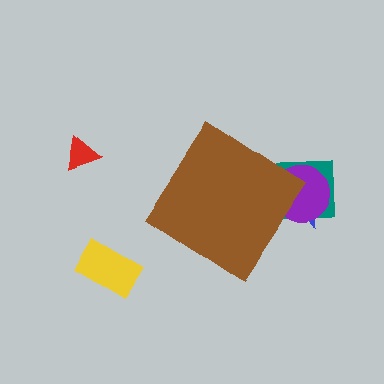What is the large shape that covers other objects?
A brown diamond.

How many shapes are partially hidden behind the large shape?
3 shapes are partially hidden.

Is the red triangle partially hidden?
No, the red triangle is fully visible.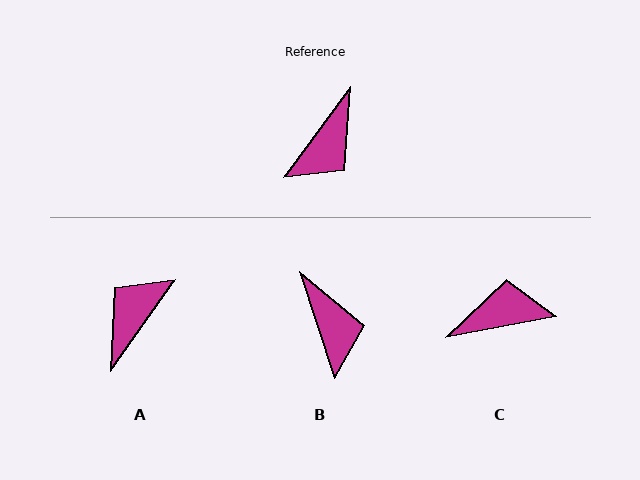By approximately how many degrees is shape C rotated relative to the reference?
Approximately 137 degrees counter-clockwise.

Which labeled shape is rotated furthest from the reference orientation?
A, about 179 degrees away.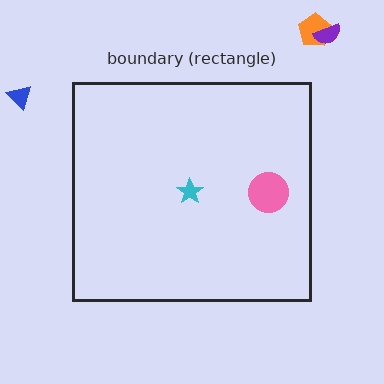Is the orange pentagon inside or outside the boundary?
Outside.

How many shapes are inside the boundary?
2 inside, 3 outside.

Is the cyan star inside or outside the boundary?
Inside.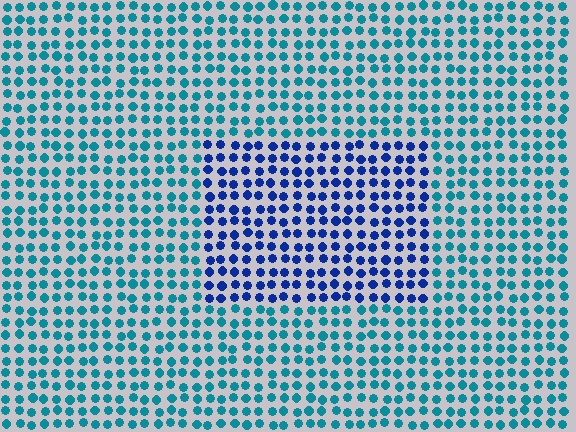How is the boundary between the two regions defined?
The boundary is defined purely by a slight shift in hue (about 41 degrees). Spacing, size, and orientation are identical on both sides.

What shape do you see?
I see a rectangle.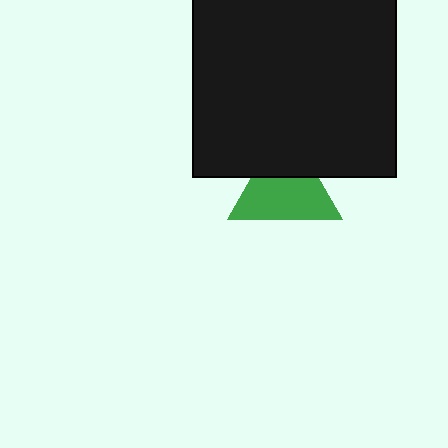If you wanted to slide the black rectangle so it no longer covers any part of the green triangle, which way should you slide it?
Slide it up — that is the most direct way to separate the two shapes.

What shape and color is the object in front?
The object in front is a black rectangle.